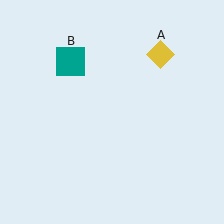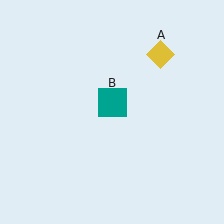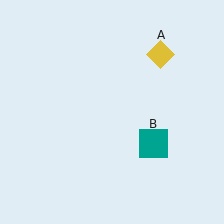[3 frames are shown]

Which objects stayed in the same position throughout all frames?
Yellow diamond (object A) remained stationary.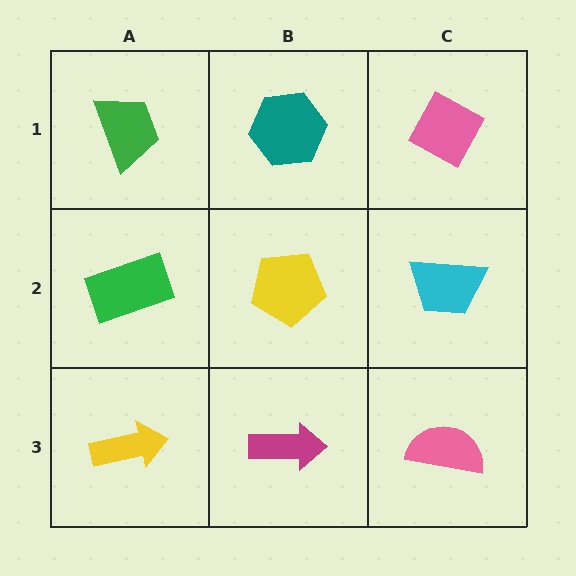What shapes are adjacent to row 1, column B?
A yellow pentagon (row 2, column B), a green trapezoid (row 1, column A), a pink diamond (row 1, column C).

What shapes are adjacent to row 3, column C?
A cyan trapezoid (row 2, column C), a magenta arrow (row 3, column B).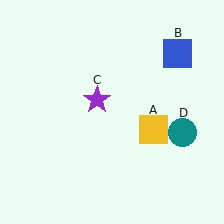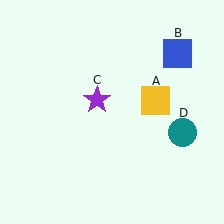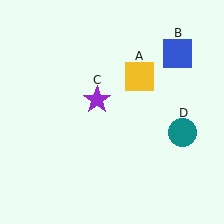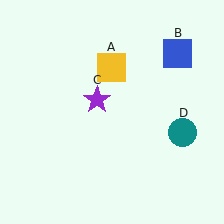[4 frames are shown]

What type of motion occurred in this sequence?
The yellow square (object A) rotated counterclockwise around the center of the scene.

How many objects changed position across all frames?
1 object changed position: yellow square (object A).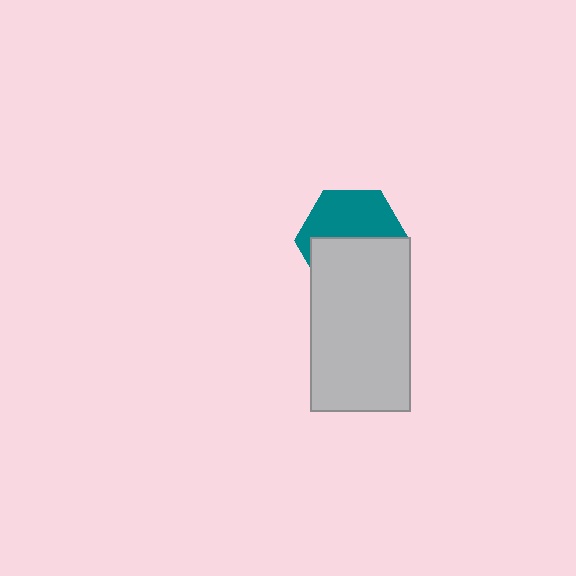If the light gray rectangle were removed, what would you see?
You would see the complete teal hexagon.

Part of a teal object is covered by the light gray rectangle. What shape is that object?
It is a hexagon.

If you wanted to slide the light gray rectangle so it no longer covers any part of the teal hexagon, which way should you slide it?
Slide it down — that is the most direct way to separate the two shapes.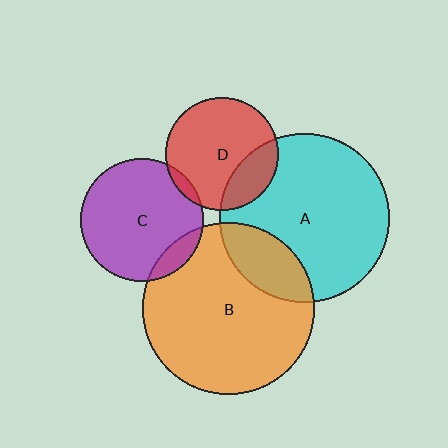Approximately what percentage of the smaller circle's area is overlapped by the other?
Approximately 20%.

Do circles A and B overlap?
Yes.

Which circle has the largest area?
Circle B (orange).